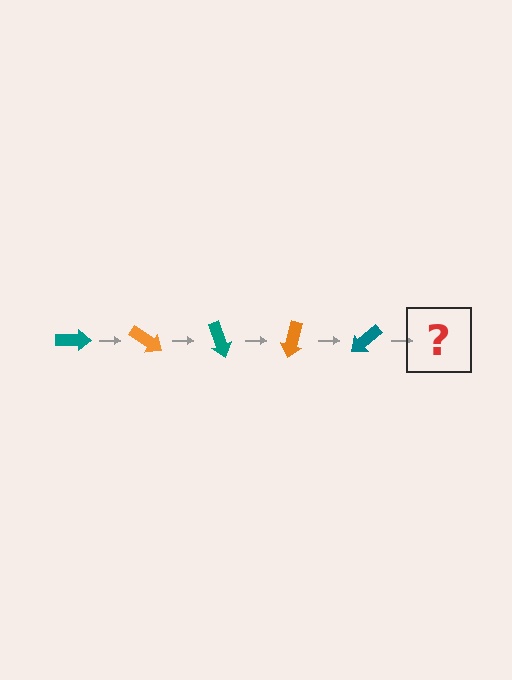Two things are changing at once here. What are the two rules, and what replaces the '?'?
The two rules are that it rotates 35 degrees each step and the color cycles through teal and orange. The '?' should be an orange arrow, rotated 175 degrees from the start.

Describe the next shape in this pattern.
It should be an orange arrow, rotated 175 degrees from the start.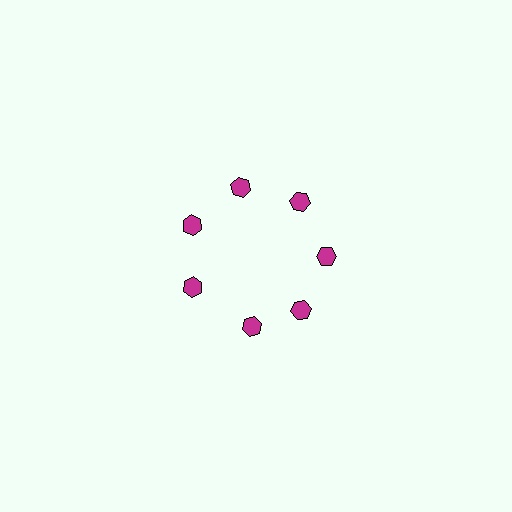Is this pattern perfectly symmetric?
No. The 7 magenta hexagons are arranged in a ring, but one element near the 6 o'clock position is rotated out of alignment along the ring, breaking the 7-fold rotational symmetry.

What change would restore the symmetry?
The symmetry would be restored by rotating it back into even spacing with its neighbors so that all 7 hexagons sit at equal angles and equal distance from the center.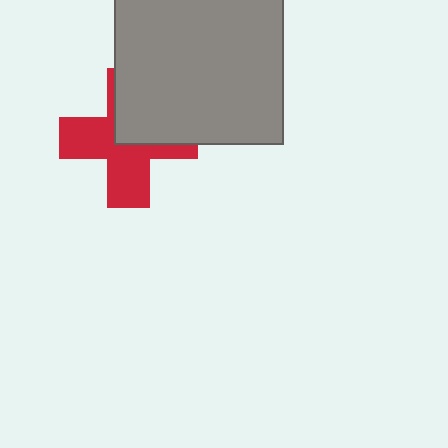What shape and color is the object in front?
The object in front is a gray square.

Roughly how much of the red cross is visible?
About half of it is visible (roughly 58%).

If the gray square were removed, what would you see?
You would see the complete red cross.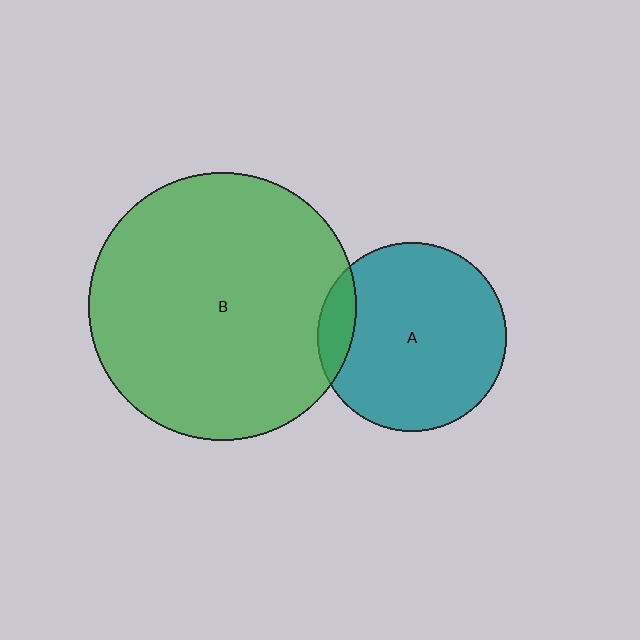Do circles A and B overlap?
Yes.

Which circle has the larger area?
Circle B (green).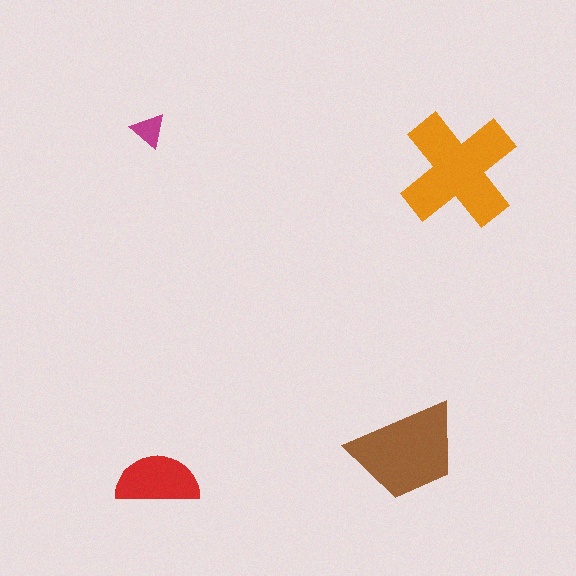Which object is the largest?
The orange cross.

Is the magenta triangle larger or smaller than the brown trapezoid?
Smaller.